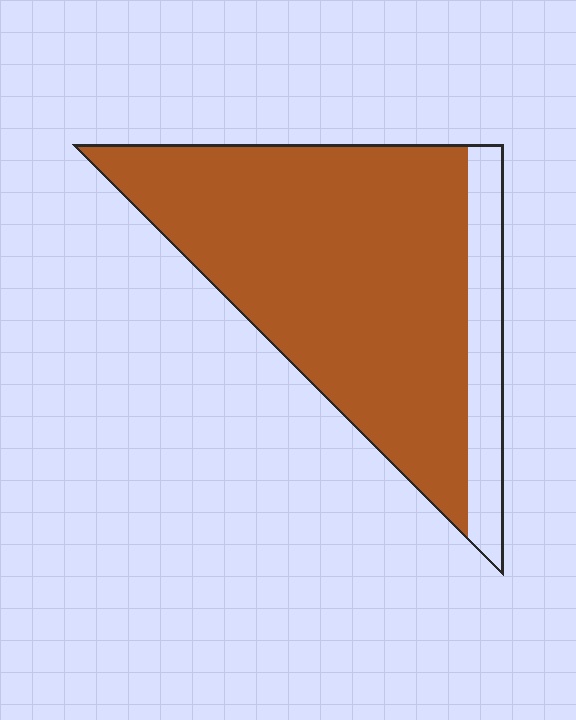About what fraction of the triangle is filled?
About five sixths (5/6).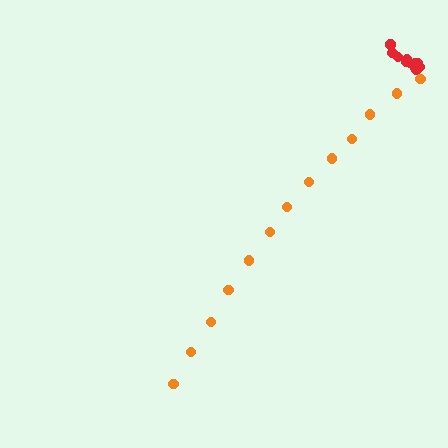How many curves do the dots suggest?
There are 2 distinct paths.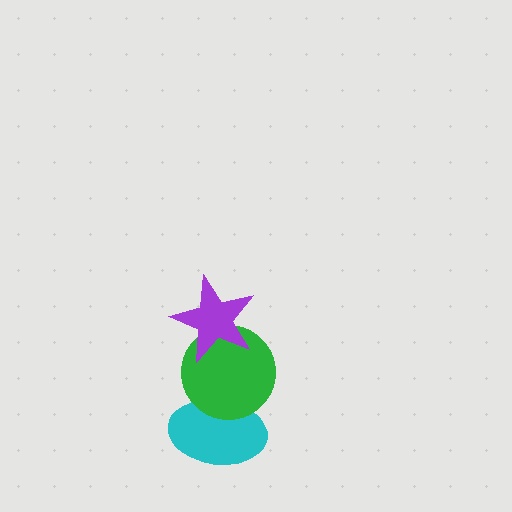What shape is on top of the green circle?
The purple star is on top of the green circle.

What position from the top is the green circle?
The green circle is 2nd from the top.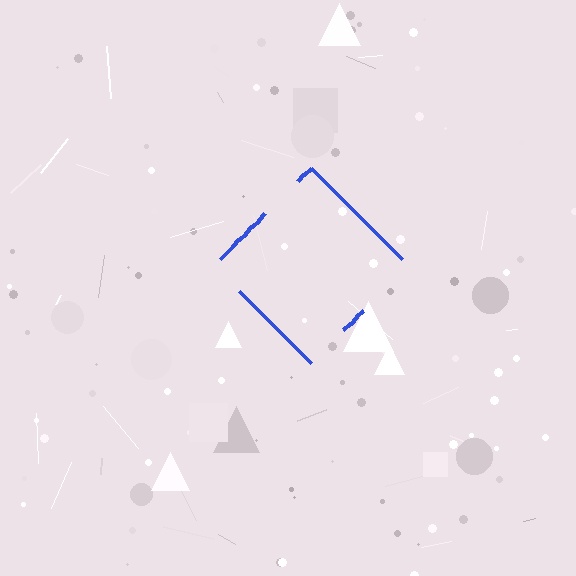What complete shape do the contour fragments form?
The contour fragments form a diamond.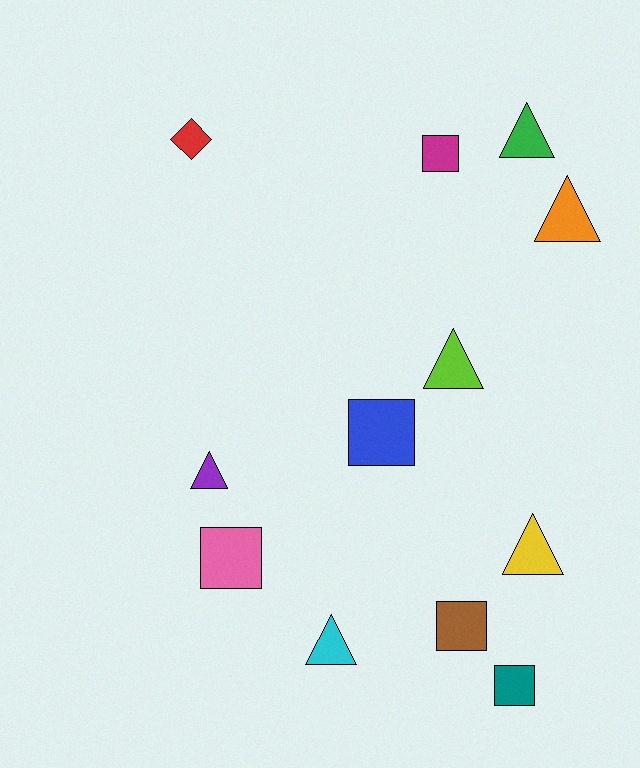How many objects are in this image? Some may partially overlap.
There are 12 objects.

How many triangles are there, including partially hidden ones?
There are 6 triangles.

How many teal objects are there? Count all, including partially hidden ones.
There is 1 teal object.